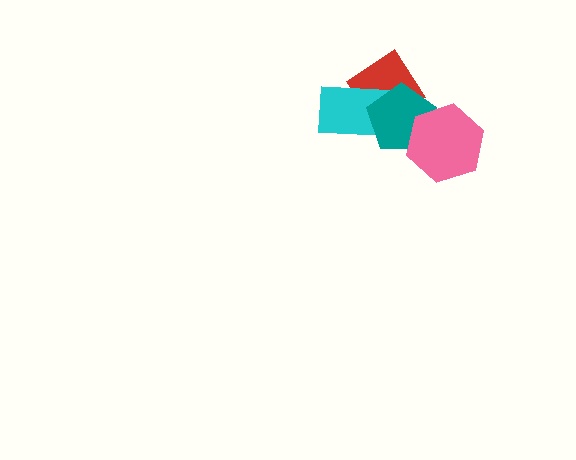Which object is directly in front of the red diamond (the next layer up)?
The cyan rectangle is directly in front of the red diamond.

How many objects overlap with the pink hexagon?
1 object overlaps with the pink hexagon.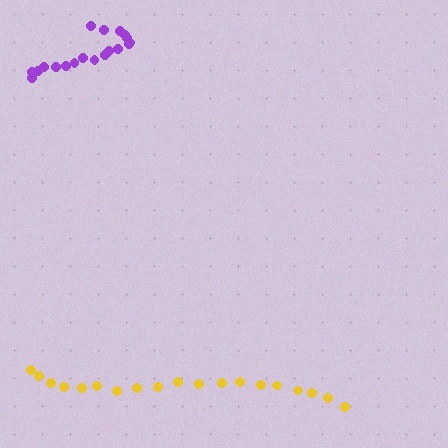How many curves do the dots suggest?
There are 2 distinct paths.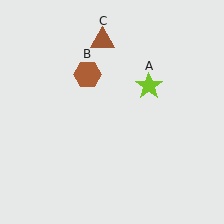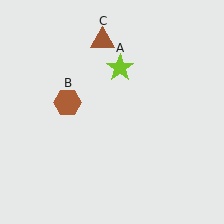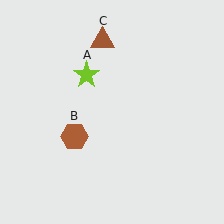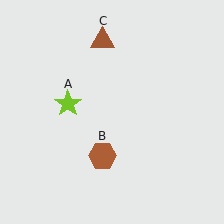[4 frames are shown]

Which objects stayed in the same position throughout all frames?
Brown triangle (object C) remained stationary.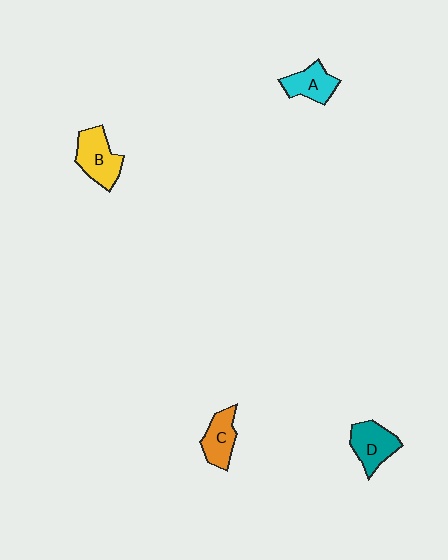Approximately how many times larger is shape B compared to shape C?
Approximately 1.3 times.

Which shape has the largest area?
Shape B (yellow).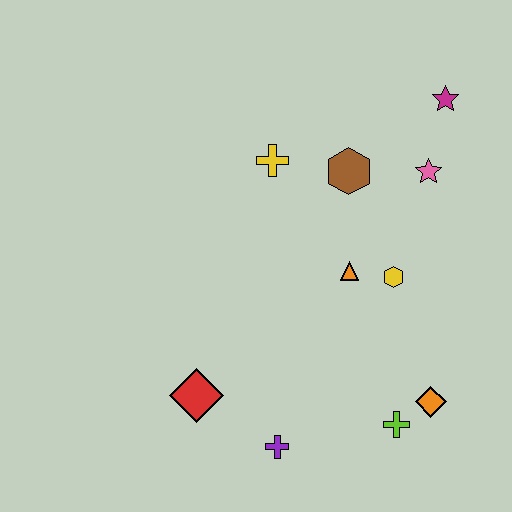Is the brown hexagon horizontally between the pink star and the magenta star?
No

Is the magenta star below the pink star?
No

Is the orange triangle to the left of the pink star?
Yes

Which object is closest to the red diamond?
The purple cross is closest to the red diamond.